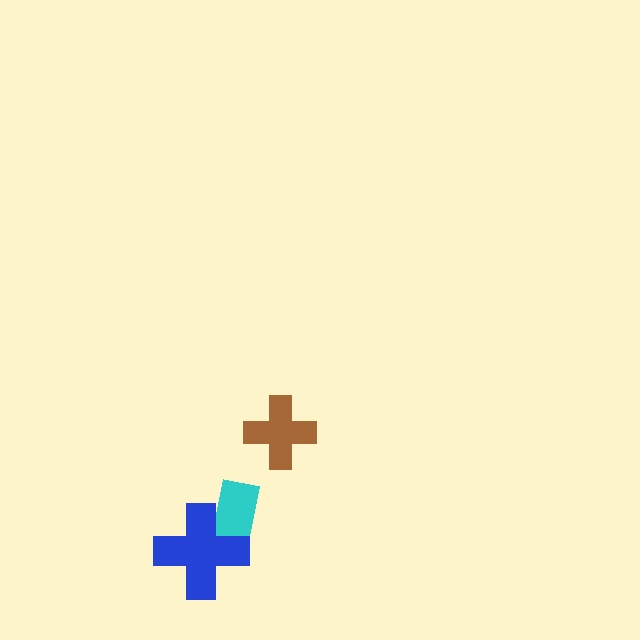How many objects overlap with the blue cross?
1 object overlaps with the blue cross.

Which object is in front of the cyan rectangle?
The blue cross is in front of the cyan rectangle.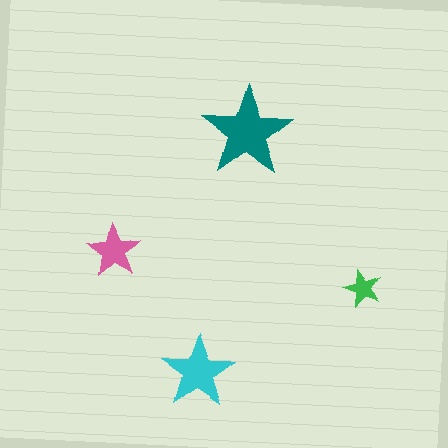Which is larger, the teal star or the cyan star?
The teal one.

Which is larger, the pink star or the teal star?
The teal one.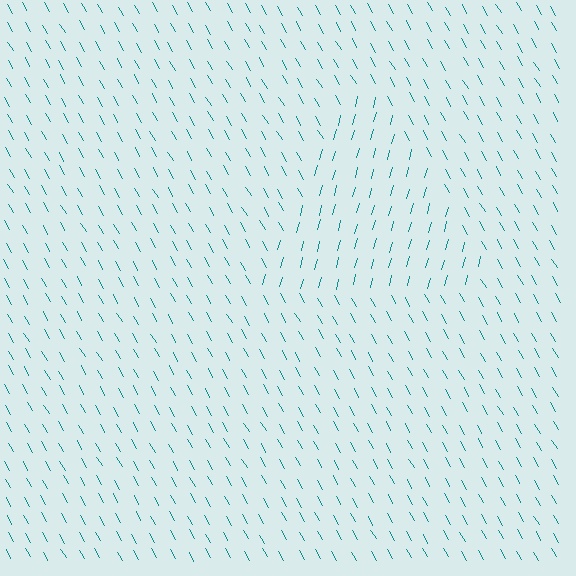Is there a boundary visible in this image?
Yes, there is a texture boundary formed by a change in line orientation.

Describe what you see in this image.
The image is filled with small teal line segments. A triangle region in the image has lines oriented differently from the surrounding lines, creating a visible texture boundary.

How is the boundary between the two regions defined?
The boundary is defined purely by a change in line orientation (approximately 45 degrees difference). All lines are the same color and thickness.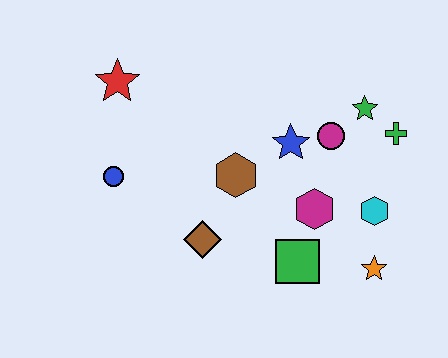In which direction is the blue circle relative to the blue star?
The blue circle is to the left of the blue star.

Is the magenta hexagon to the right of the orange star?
No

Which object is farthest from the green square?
The red star is farthest from the green square.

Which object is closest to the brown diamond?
The brown hexagon is closest to the brown diamond.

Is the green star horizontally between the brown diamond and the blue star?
No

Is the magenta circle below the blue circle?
No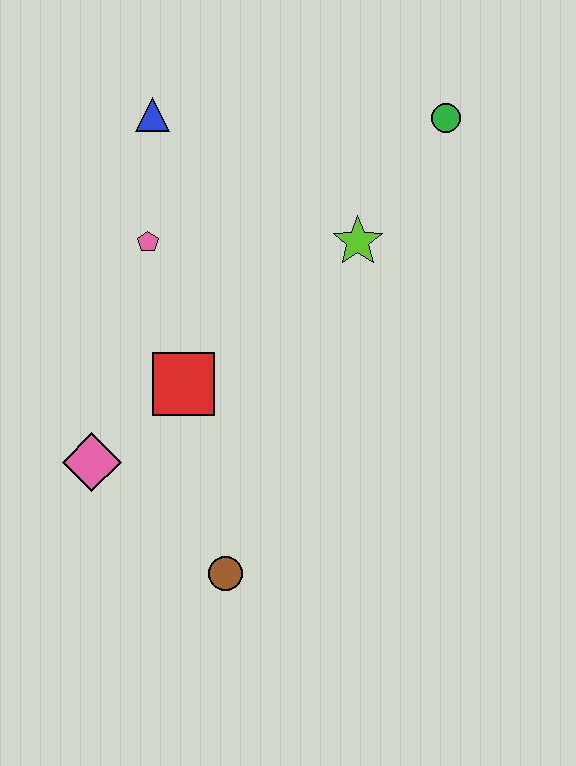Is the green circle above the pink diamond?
Yes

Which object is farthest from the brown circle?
The green circle is farthest from the brown circle.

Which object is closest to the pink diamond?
The red square is closest to the pink diamond.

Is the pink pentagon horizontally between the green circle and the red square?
No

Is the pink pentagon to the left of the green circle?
Yes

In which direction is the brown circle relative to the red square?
The brown circle is below the red square.